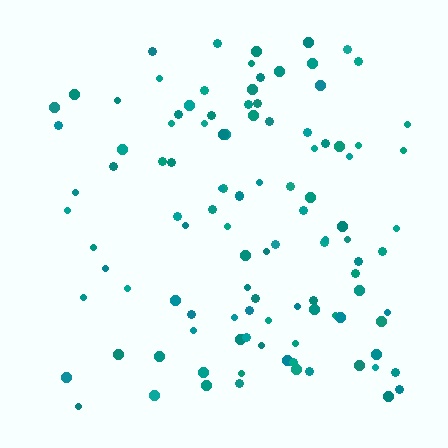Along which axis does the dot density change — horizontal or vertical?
Horizontal.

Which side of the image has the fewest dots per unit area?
The left.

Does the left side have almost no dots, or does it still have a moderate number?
Still a moderate number, just noticeably fewer than the right.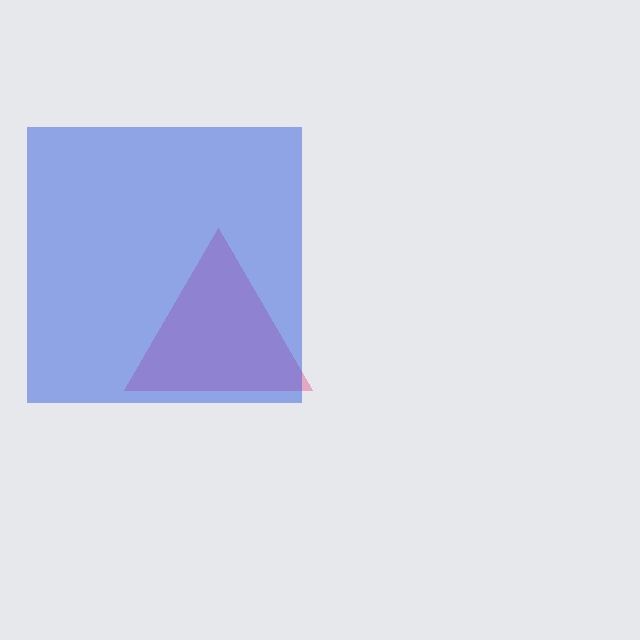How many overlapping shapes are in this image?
There are 2 overlapping shapes in the image.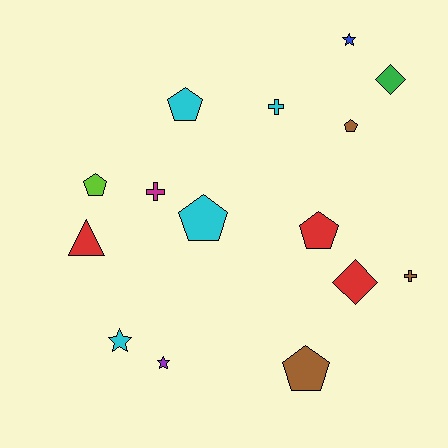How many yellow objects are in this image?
There are no yellow objects.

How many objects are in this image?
There are 15 objects.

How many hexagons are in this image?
There are no hexagons.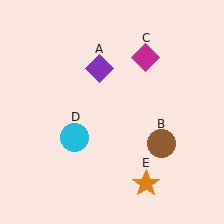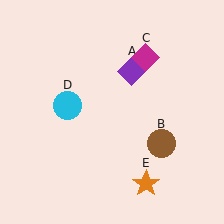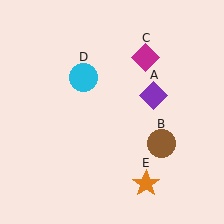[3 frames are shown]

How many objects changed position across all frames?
2 objects changed position: purple diamond (object A), cyan circle (object D).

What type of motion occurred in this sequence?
The purple diamond (object A), cyan circle (object D) rotated clockwise around the center of the scene.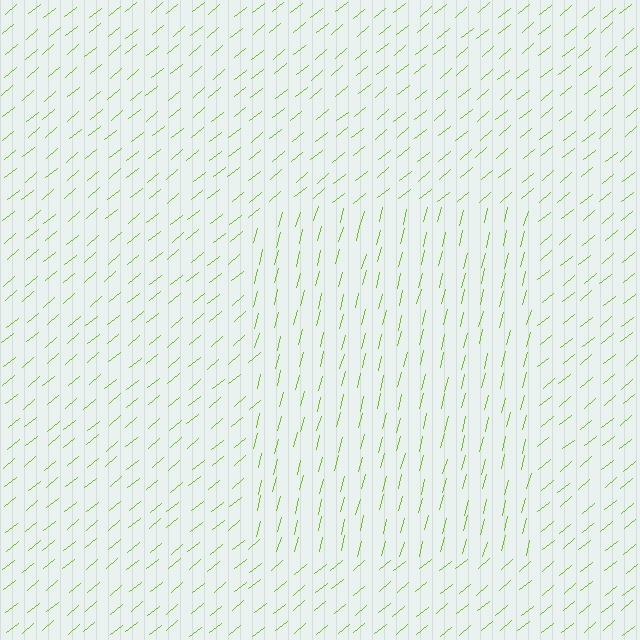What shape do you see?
I see a rectangle.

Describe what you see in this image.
The image is filled with small lime line segments. A rectangle region in the image has lines oriented differently from the surrounding lines, creating a visible texture boundary.